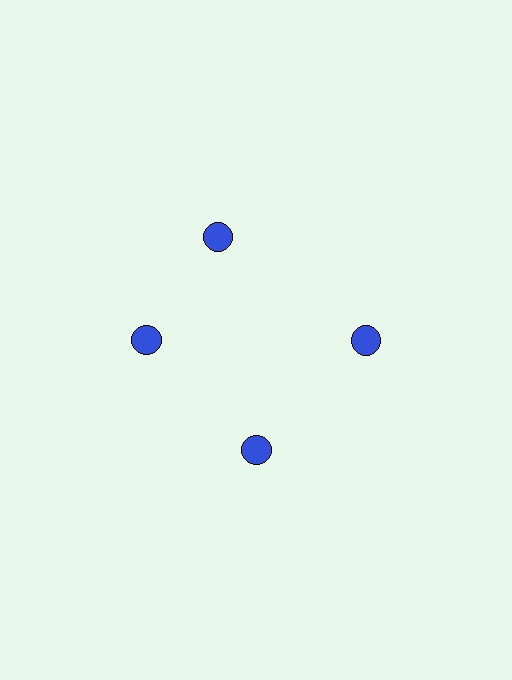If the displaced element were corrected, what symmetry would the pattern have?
It would have 4-fold rotational symmetry — the pattern would map onto itself every 90 degrees.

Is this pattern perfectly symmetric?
No. The 4 blue circles are arranged in a ring, but one element near the 12 o'clock position is rotated out of alignment along the ring, breaking the 4-fold rotational symmetry.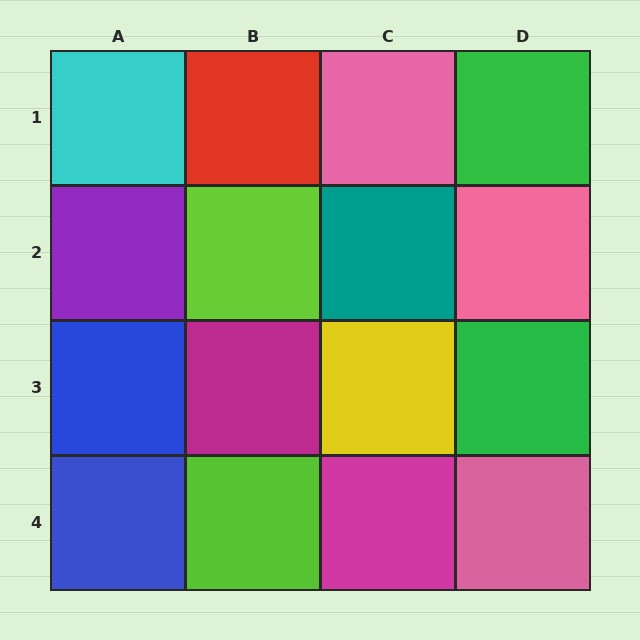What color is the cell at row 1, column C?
Pink.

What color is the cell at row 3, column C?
Yellow.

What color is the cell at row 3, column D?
Green.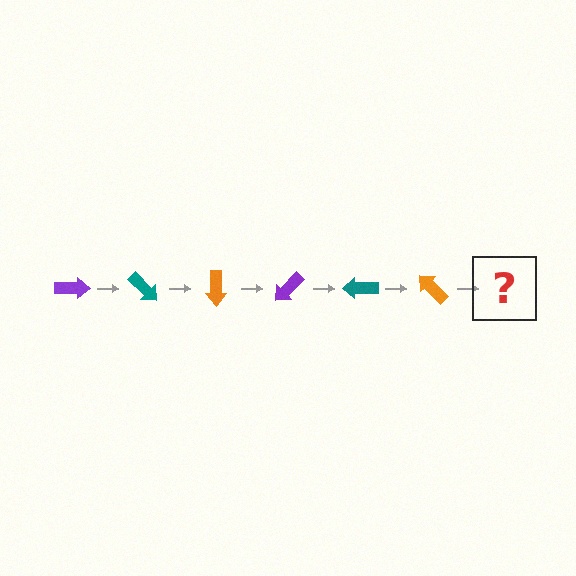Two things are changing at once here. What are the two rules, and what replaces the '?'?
The two rules are that it rotates 45 degrees each step and the color cycles through purple, teal, and orange. The '?' should be a purple arrow, rotated 270 degrees from the start.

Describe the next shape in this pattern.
It should be a purple arrow, rotated 270 degrees from the start.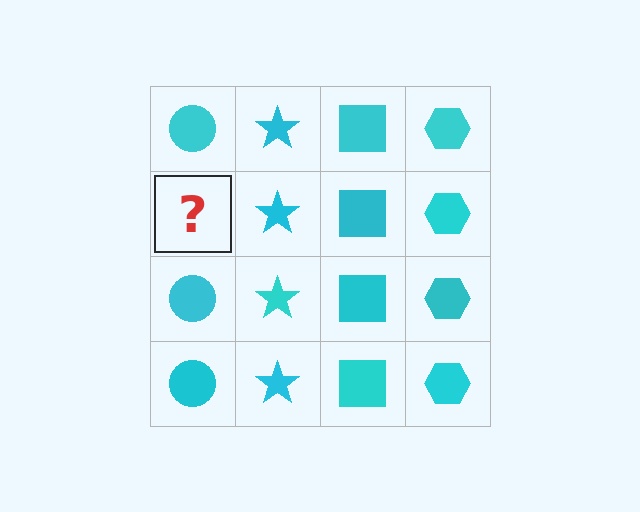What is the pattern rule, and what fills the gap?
The rule is that each column has a consistent shape. The gap should be filled with a cyan circle.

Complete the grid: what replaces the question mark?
The question mark should be replaced with a cyan circle.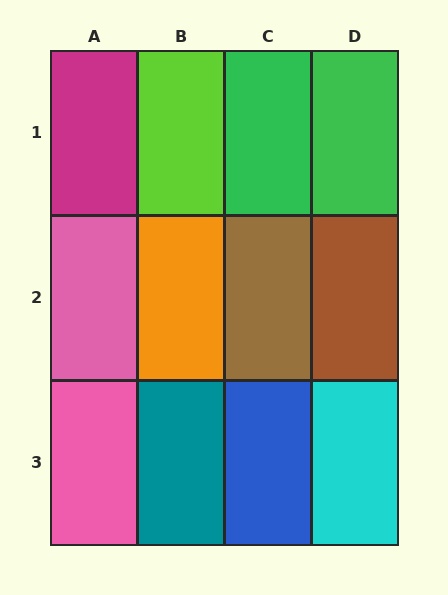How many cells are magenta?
1 cell is magenta.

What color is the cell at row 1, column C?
Green.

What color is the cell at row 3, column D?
Cyan.